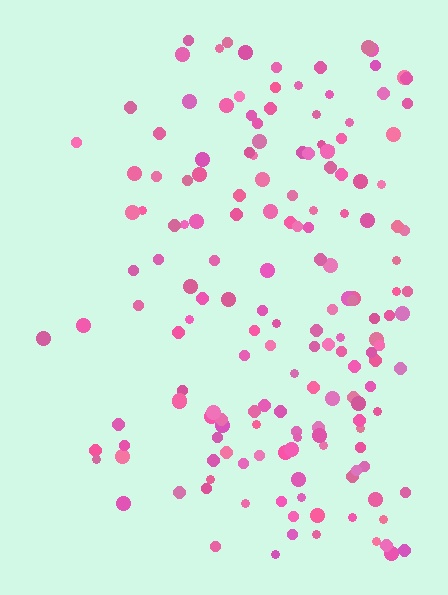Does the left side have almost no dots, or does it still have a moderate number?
Still a moderate number, just noticeably fewer than the right.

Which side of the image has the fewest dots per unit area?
The left.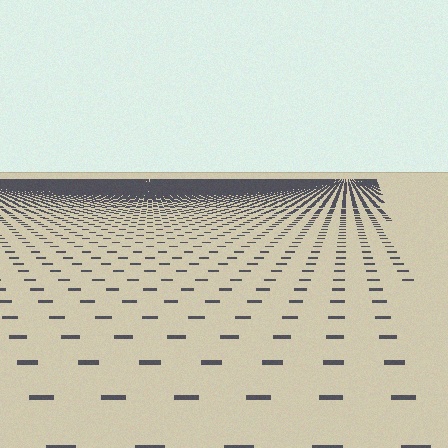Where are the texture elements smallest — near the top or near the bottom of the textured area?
Near the top.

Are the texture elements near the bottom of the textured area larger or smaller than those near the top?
Larger. Near the bottom, elements are closer to the viewer and appear at a bigger on-screen size.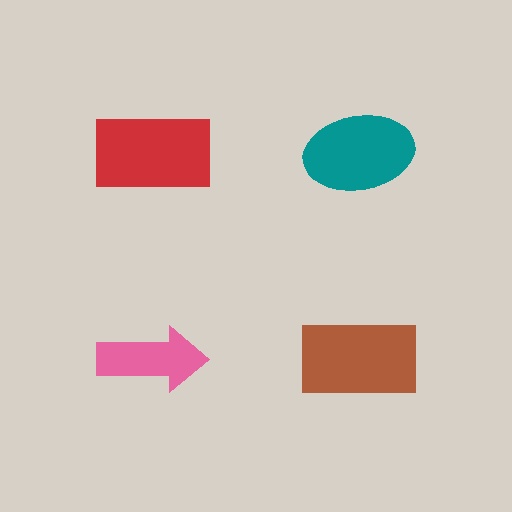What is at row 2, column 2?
A brown rectangle.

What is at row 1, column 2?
A teal ellipse.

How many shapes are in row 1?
2 shapes.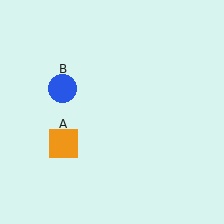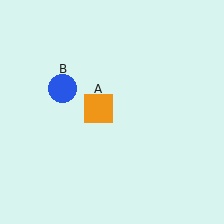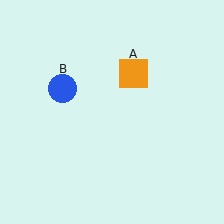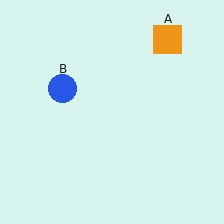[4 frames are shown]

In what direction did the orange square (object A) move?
The orange square (object A) moved up and to the right.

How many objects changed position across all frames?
1 object changed position: orange square (object A).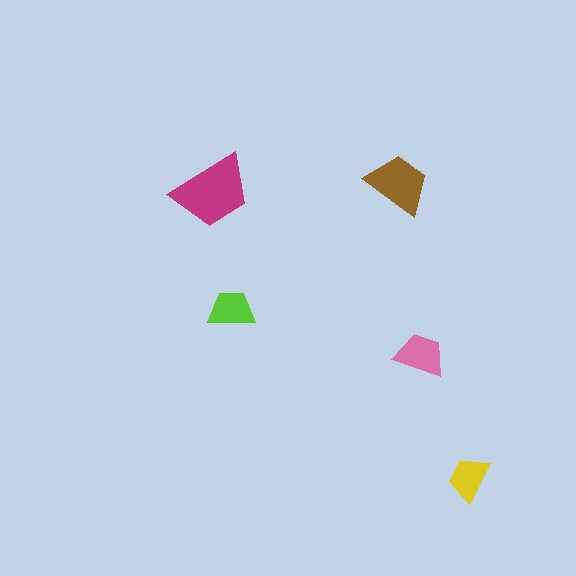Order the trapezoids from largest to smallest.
the magenta one, the brown one, the pink one, the lime one, the yellow one.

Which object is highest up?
The brown trapezoid is topmost.